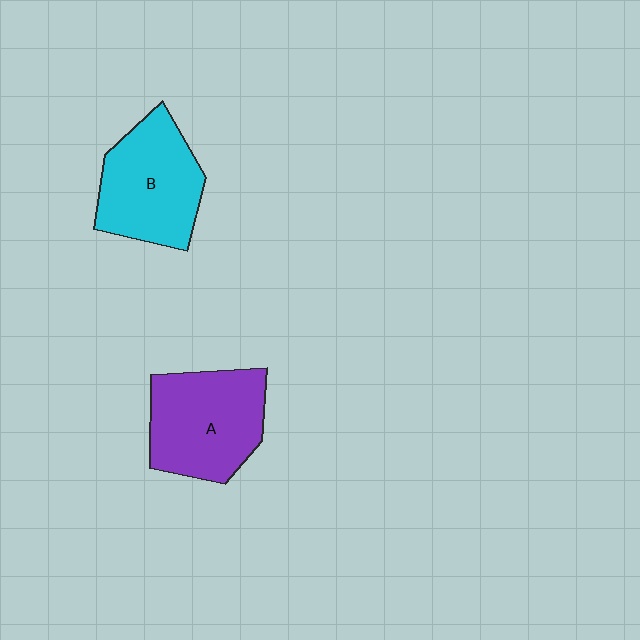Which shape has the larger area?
Shape A (purple).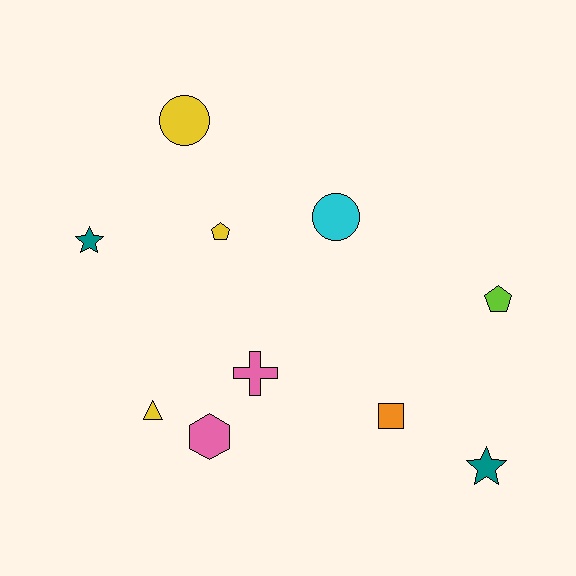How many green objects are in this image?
There are no green objects.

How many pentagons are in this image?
There are 2 pentagons.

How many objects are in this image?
There are 10 objects.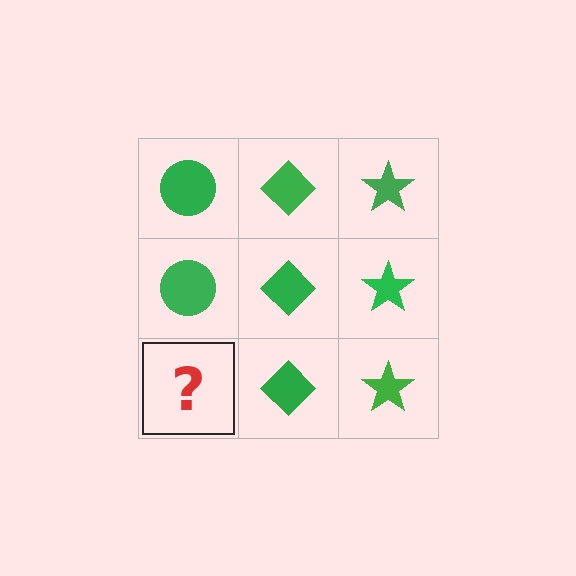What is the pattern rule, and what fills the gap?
The rule is that each column has a consistent shape. The gap should be filled with a green circle.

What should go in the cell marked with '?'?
The missing cell should contain a green circle.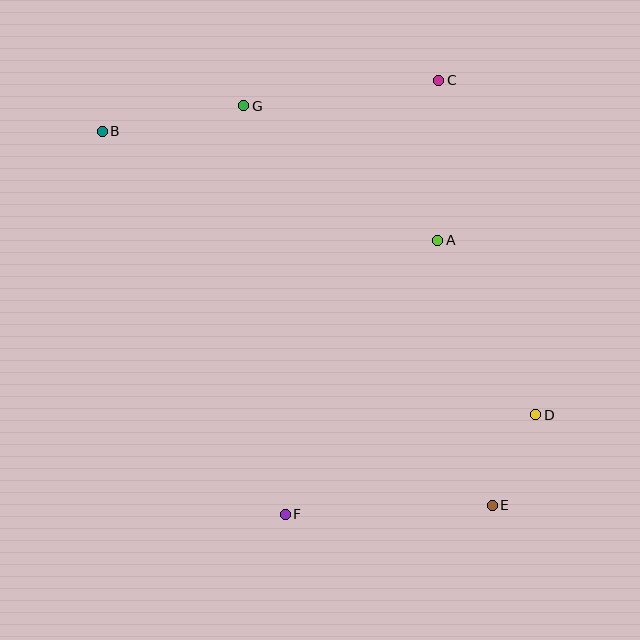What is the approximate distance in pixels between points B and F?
The distance between B and F is approximately 424 pixels.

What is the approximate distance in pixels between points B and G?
The distance between B and G is approximately 143 pixels.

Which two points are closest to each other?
Points D and E are closest to each other.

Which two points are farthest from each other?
Points B and E are farthest from each other.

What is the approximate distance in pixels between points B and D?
The distance between B and D is approximately 517 pixels.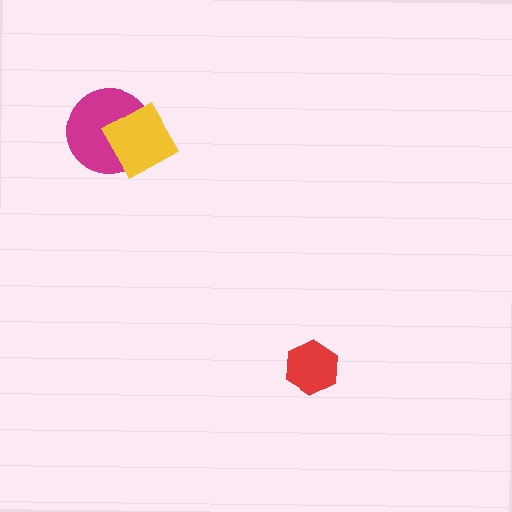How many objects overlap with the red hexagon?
0 objects overlap with the red hexagon.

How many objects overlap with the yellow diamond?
1 object overlaps with the yellow diamond.